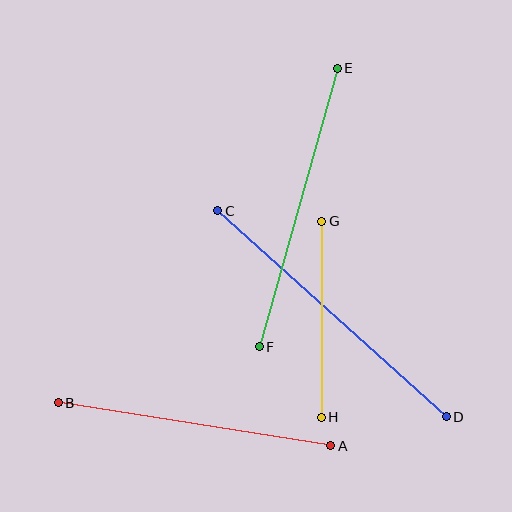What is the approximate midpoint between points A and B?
The midpoint is at approximately (195, 424) pixels.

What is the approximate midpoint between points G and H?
The midpoint is at approximately (321, 319) pixels.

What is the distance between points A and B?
The distance is approximately 276 pixels.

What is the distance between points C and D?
The distance is approximately 308 pixels.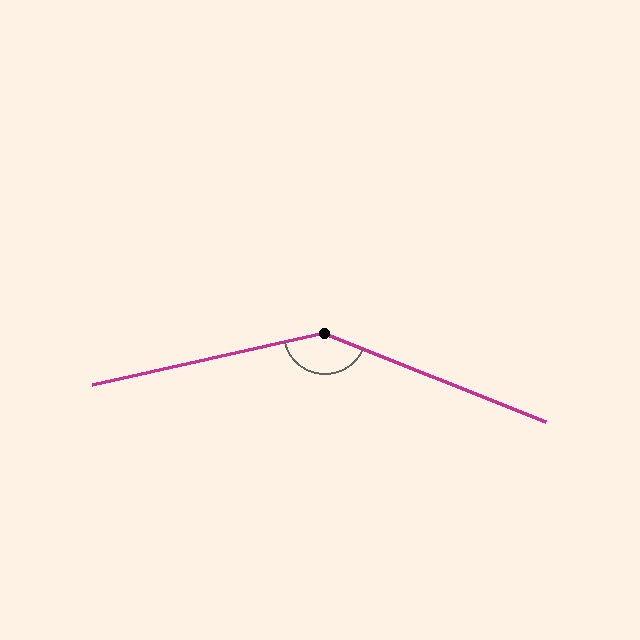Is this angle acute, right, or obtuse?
It is obtuse.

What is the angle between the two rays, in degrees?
Approximately 146 degrees.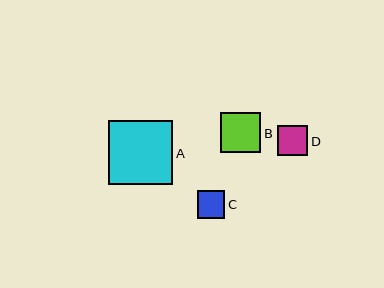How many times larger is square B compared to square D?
Square B is approximately 1.3 times the size of square D.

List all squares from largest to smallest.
From largest to smallest: A, B, D, C.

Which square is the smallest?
Square C is the smallest with a size of approximately 27 pixels.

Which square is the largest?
Square A is the largest with a size of approximately 64 pixels.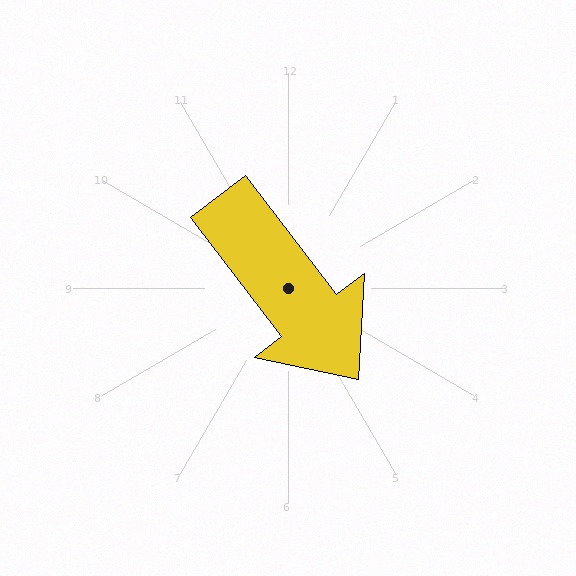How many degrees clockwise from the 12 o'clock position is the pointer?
Approximately 142 degrees.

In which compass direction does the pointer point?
Southeast.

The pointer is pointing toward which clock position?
Roughly 5 o'clock.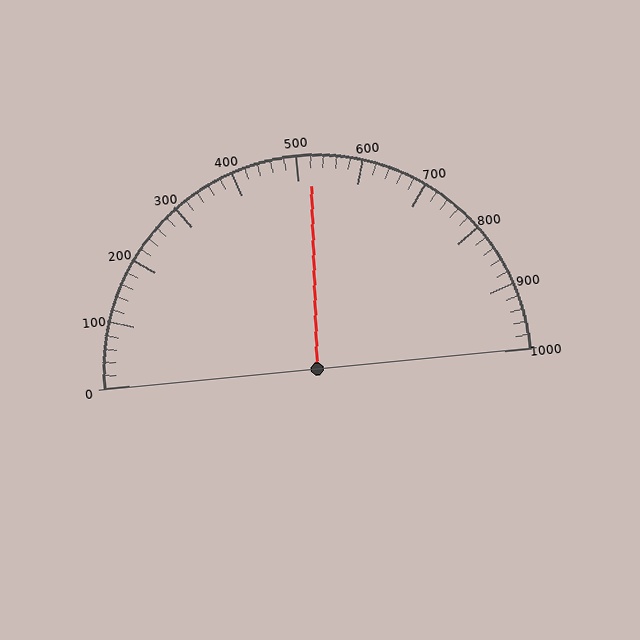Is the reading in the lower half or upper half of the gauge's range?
The reading is in the upper half of the range (0 to 1000).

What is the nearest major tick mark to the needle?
The nearest major tick mark is 500.